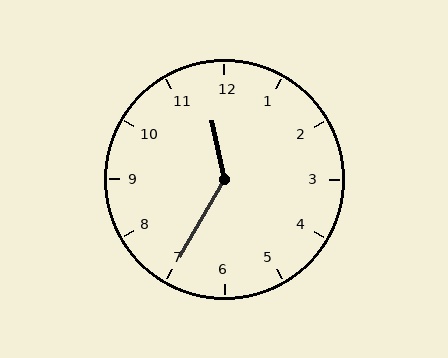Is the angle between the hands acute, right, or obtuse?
It is obtuse.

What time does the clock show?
11:35.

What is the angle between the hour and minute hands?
Approximately 138 degrees.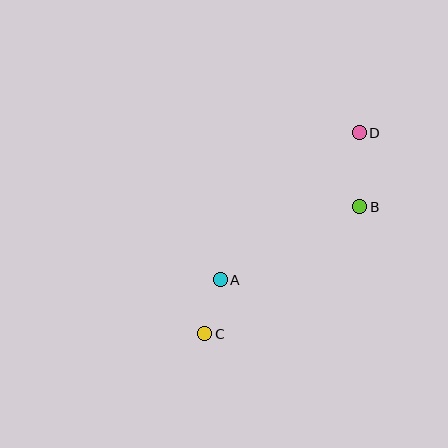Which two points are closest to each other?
Points A and C are closest to each other.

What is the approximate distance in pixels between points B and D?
The distance between B and D is approximately 74 pixels.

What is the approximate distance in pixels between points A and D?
The distance between A and D is approximately 202 pixels.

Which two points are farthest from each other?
Points C and D are farthest from each other.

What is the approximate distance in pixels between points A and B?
The distance between A and B is approximately 157 pixels.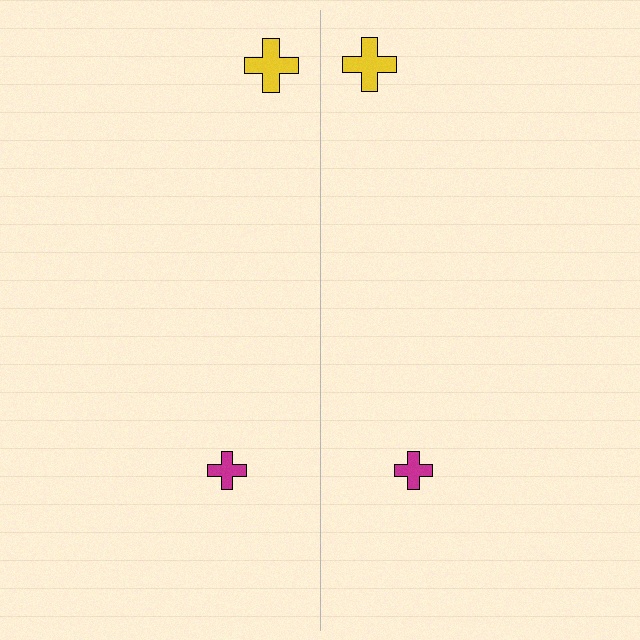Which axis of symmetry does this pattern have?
The pattern has a vertical axis of symmetry running through the center of the image.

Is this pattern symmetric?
Yes, this pattern has bilateral (reflection) symmetry.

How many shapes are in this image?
There are 4 shapes in this image.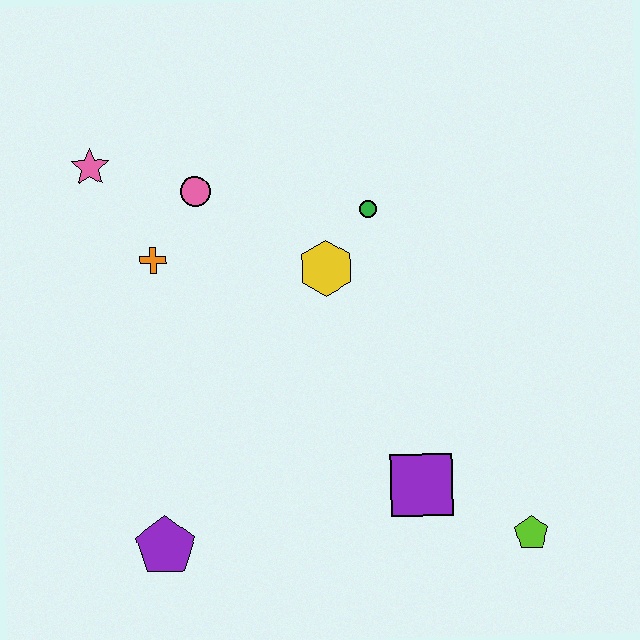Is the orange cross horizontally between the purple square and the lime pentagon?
No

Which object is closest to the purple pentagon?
The purple square is closest to the purple pentagon.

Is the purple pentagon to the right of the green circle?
No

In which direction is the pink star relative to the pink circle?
The pink star is to the left of the pink circle.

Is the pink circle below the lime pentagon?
No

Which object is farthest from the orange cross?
The lime pentagon is farthest from the orange cross.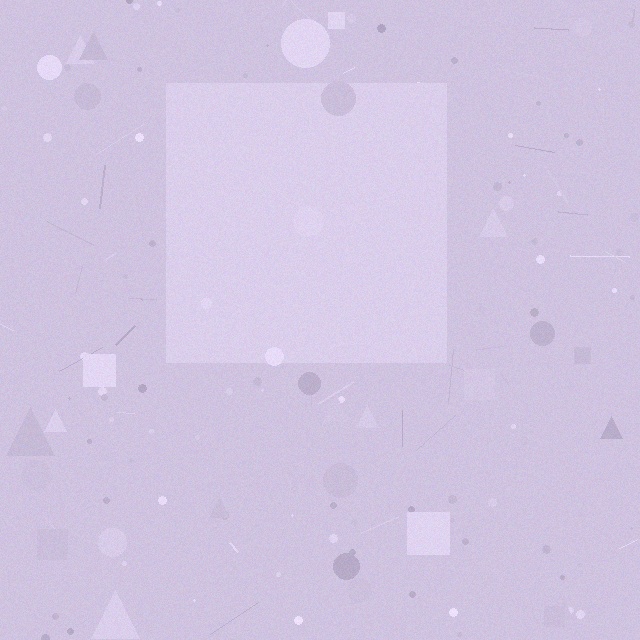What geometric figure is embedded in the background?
A square is embedded in the background.